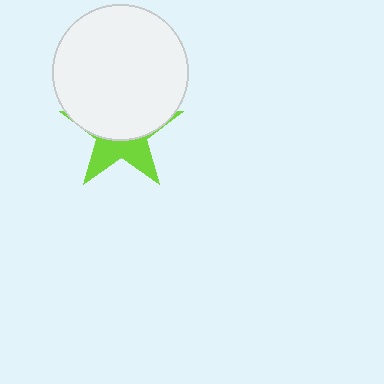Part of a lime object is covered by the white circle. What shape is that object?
It is a star.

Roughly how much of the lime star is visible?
A small part of it is visible (roughly 39%).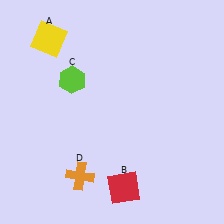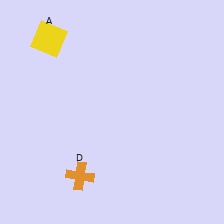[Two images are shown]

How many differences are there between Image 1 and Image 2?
There are 2 differences between the two images.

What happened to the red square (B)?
The red square (B) was removed in Image 2. It was in the bottom-right area of Image 1.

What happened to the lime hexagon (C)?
The lime hexagon (C) was removed in Image 2. It was in the top-left area of Image 1.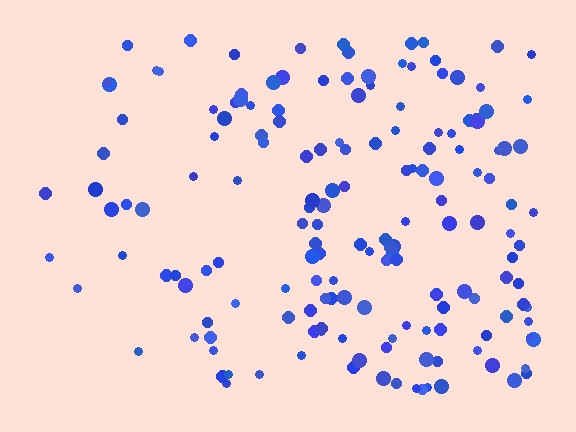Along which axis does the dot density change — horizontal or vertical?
Horizontal.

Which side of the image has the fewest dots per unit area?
The left.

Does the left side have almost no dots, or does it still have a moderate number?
Still a moderate number, just noticeably fewer than the right.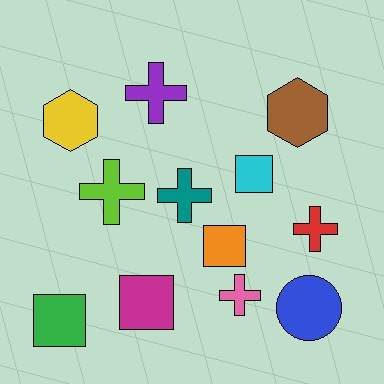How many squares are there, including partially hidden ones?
There are 4 squares.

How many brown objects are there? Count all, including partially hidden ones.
There is 1 brown object.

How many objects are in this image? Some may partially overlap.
There are 12 objects.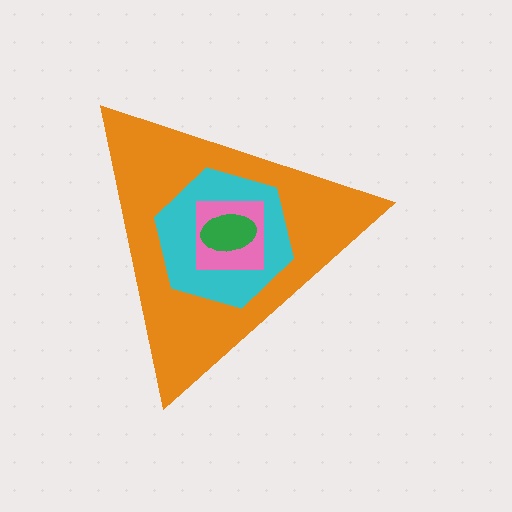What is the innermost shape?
The green ellipse.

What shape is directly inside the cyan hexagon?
The pink square.